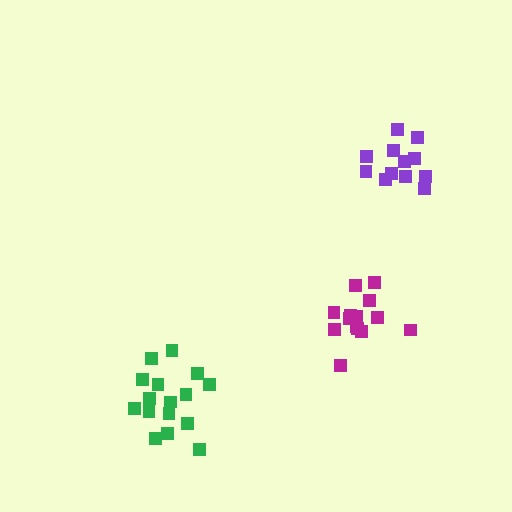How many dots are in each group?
Group 1: 16 dots, Group 2: 14 dots, Group 3: 12 dots (42 total).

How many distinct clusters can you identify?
There are 3 distinct clusters.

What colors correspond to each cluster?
The clusters are colored: green, magenta, purple.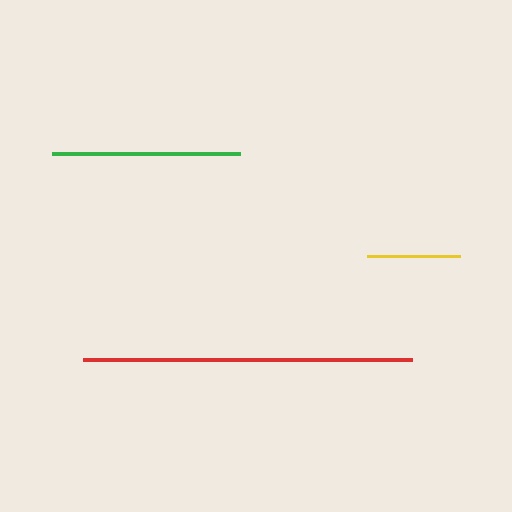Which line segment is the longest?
The red line is the longest at approximately 328 pixels.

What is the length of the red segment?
The red segment is approximately 328 pixels long.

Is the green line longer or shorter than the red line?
The red line is longer than the green line.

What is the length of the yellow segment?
The yellow segment is approximately 93 pixels long.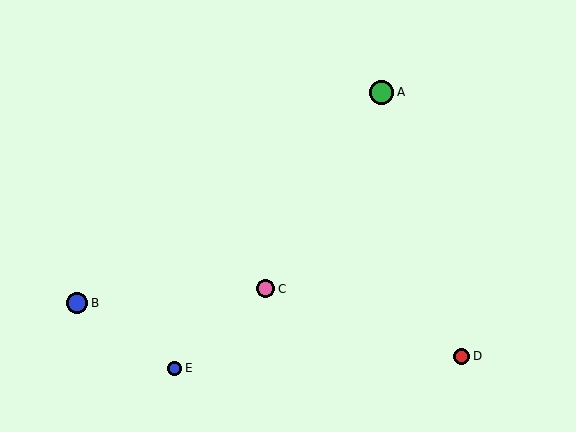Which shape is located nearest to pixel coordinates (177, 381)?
The blue circle (labeled E) at (174, 368) is nearest to that location.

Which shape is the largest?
The green circle (labeled A) is the largest.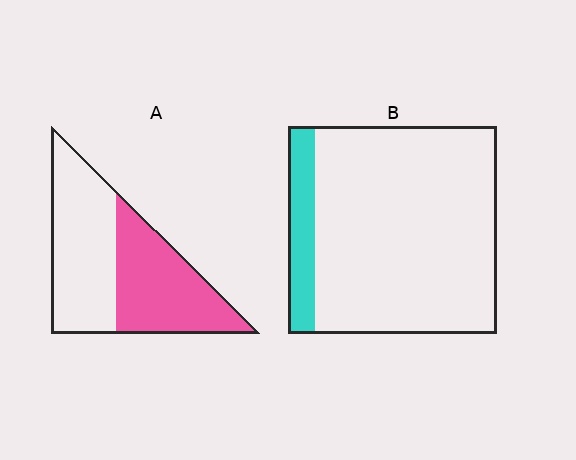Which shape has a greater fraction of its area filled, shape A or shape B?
Shape A.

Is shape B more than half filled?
No.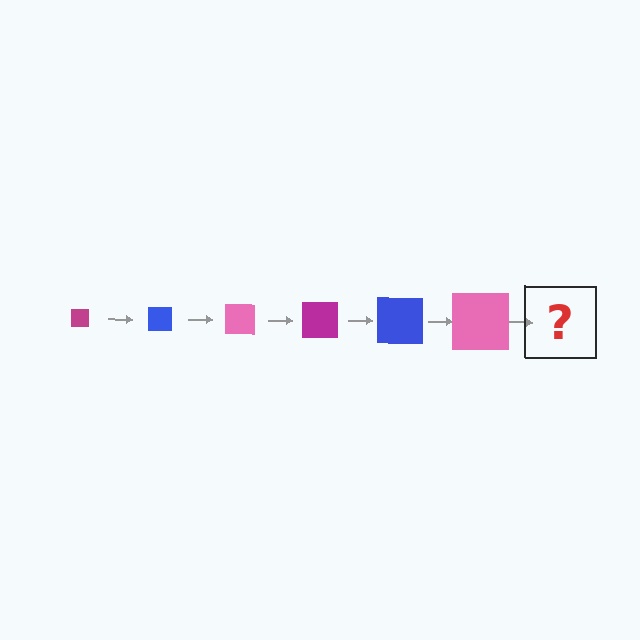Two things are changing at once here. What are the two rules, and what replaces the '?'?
The two rules are that the square grows larger each step and the color cycles through magenta, blue, and pink. The '?' should be a magenta square, larger than the previous one.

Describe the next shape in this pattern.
It should be a magenta square, larger than the previous one.